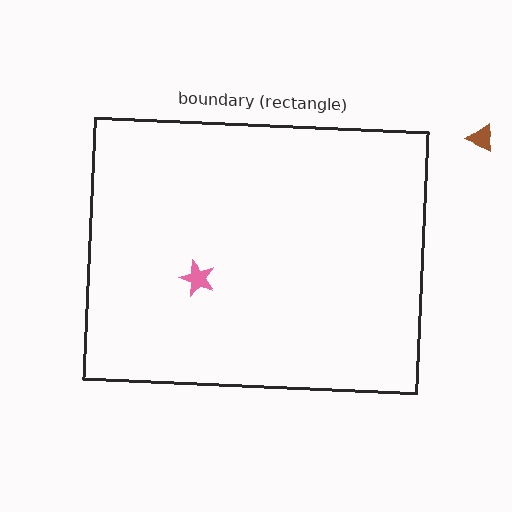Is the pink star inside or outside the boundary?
Inside.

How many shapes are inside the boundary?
1 inside, 1 outside.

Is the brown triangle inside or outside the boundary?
Outside.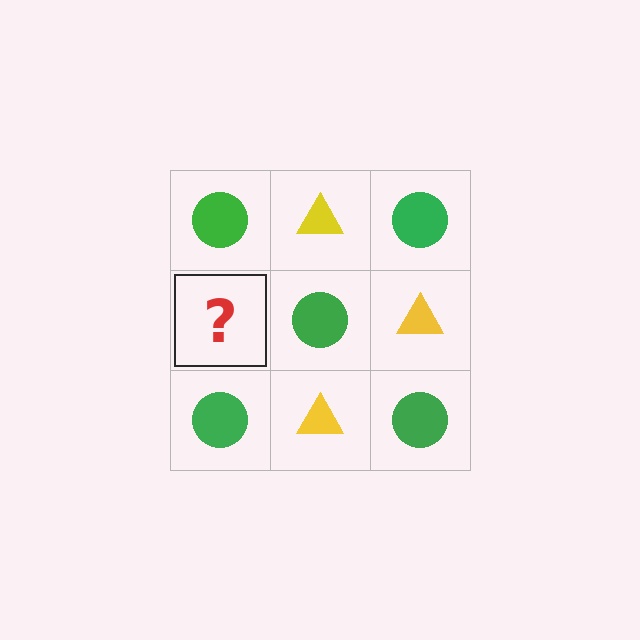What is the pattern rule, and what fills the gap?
The rule is that it alternates green circle and yellow triangle in a checkerboard pattern. The gap should be filled with a yellow triangle.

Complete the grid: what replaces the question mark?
The question mark should be replaced with a yellow triangle.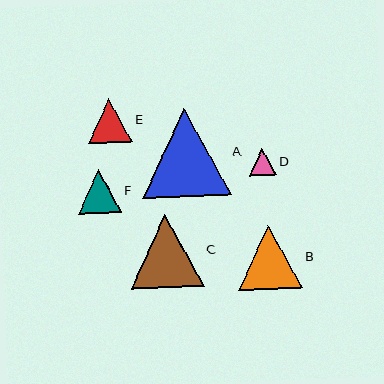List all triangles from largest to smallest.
From largest to smallest: A, C, B, E, F, D.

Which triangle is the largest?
Triangle A is the largest with a size of approximately 88 pixels.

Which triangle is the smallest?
Triangle D is the smallest with a size of approximately 27 pixels.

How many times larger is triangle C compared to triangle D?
Triangle C is approximately 2.7 times the size of triangle D.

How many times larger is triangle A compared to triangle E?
Triangle A is approximately 2.0 times the size of triangle E.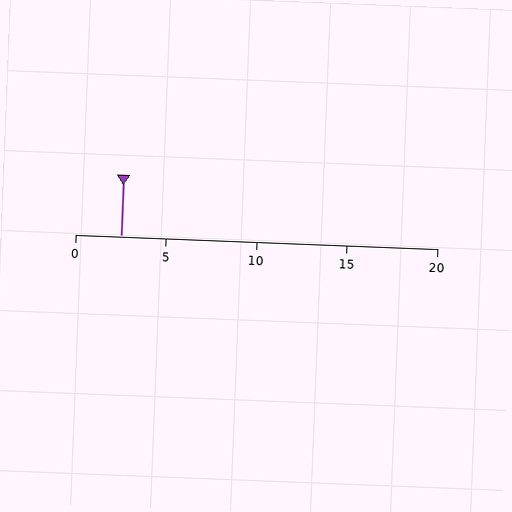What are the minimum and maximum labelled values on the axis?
The axis runs from 0 to 20.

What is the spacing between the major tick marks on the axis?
The major ticks are spaced 5 apart.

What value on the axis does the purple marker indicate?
The marker indicates approximately 2.5.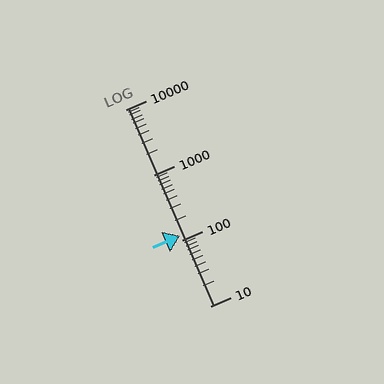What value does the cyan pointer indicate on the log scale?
The pointer indicates approximately 120.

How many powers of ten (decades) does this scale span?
The scale spans 3 decades, from 10 to 10000.